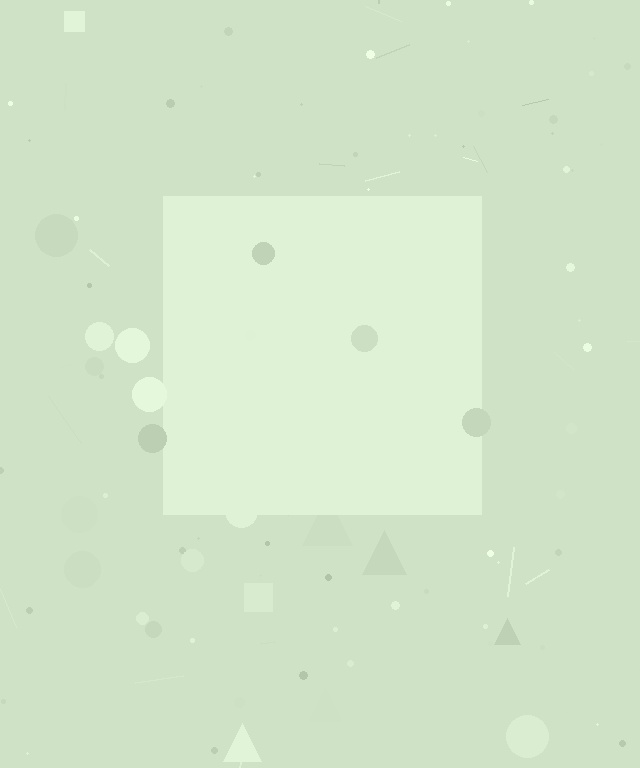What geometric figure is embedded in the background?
A square is embedded in the background.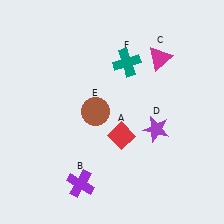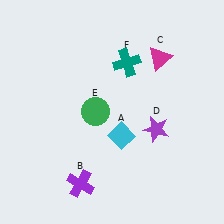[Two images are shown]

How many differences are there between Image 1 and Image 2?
There are 2 differences between the two images.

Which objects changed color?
A changed from red to cyan. E changed from brown to green.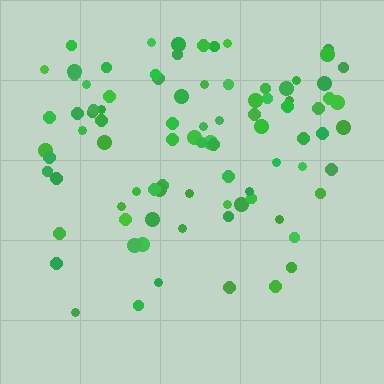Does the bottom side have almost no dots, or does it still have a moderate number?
Still a moderate number, just noticeably fewer than the top.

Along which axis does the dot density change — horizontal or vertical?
Vertical.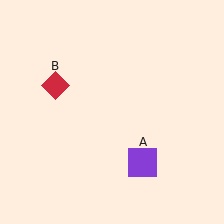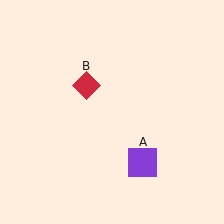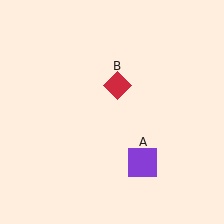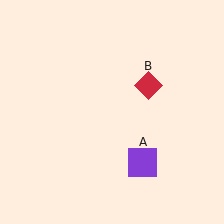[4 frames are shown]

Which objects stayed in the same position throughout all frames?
Purple square (object A) remained stationary.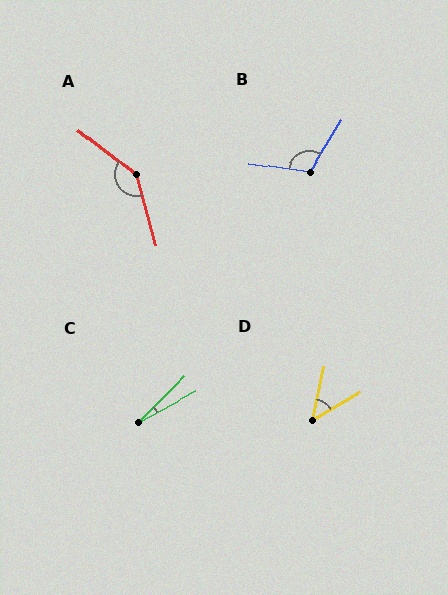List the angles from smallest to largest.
C (17°), D (48°), B (113°), A (144°).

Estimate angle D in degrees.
Approximately 48 degrees.